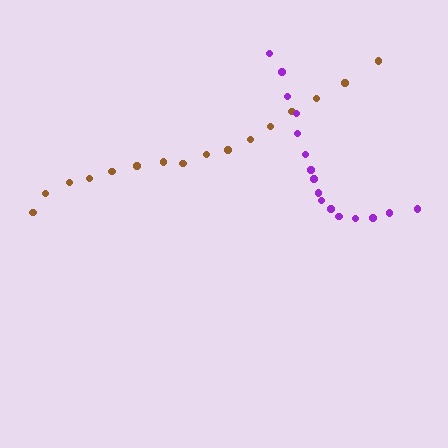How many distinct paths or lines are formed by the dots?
There are 2 distinct paths.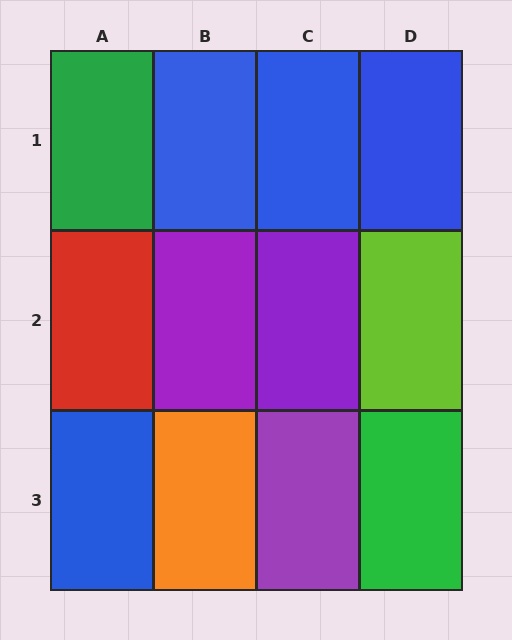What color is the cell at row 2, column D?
Lime.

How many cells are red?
1 cell is red.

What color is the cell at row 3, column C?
Purple.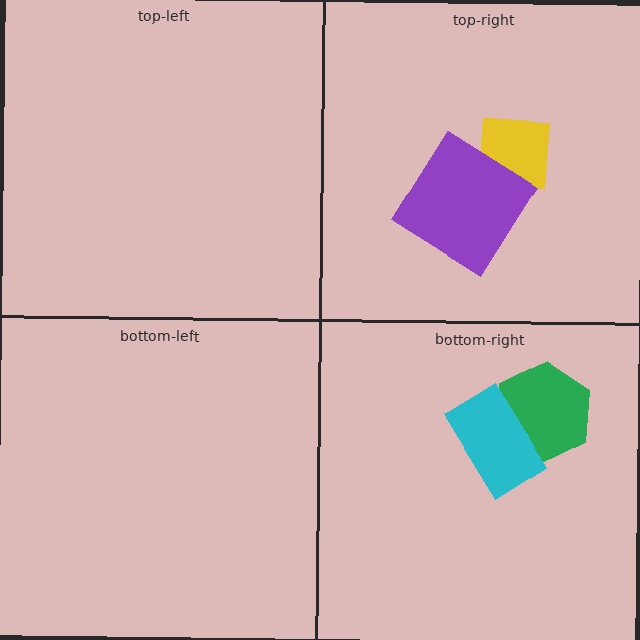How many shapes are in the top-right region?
2.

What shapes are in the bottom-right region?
The green hexagon, the cyan rectangle.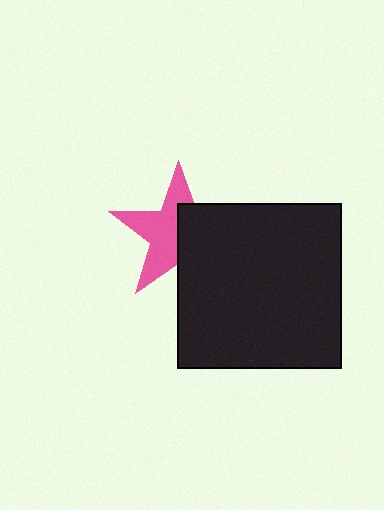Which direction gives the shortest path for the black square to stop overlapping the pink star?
Moving right gives the shortest separation.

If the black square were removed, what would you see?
You would see the complete pink star.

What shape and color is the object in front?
The object in front is a black square.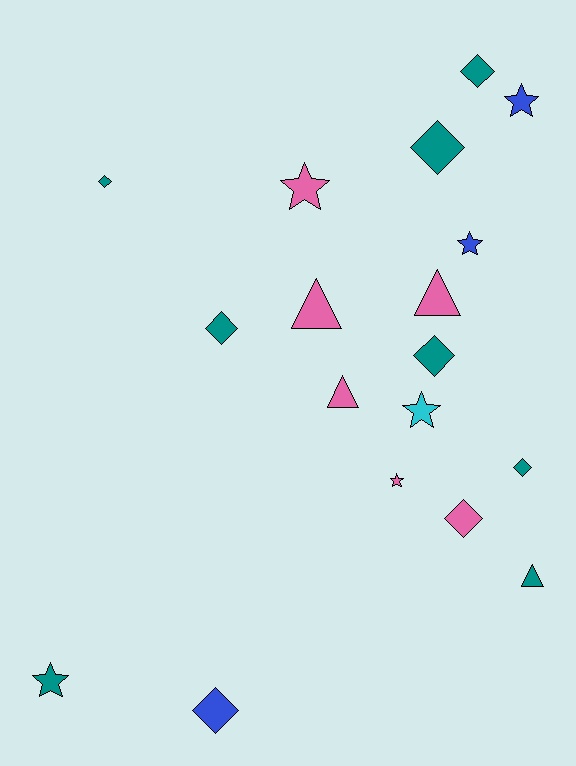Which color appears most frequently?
Teal, with 8 objects.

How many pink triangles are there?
There are 3 pink triangles.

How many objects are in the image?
There are 18 objects.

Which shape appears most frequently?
Diamond, with 8 objects.